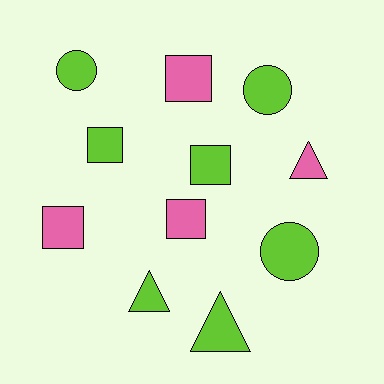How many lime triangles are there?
There are 2 lime triangles.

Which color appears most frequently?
Lime, with 7 objects.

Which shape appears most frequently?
Square, with 5 objects.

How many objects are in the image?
There are 11 objects.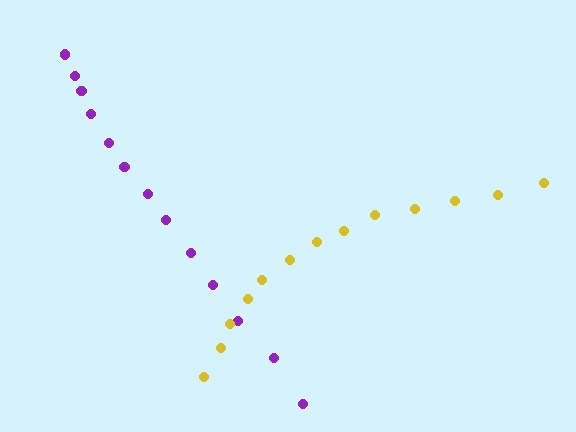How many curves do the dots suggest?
There are 2 distinct paths.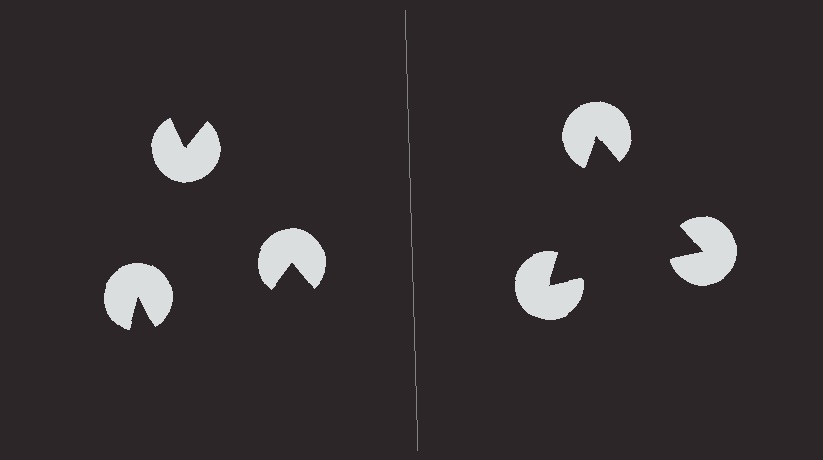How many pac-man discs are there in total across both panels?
6 — 3 on each side.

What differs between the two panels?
The pac-man discs are positioned identically on both sides; only the wedge orientations differ. On the right they align to a triangle; on the left they are misaligned.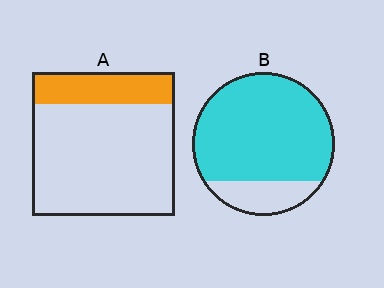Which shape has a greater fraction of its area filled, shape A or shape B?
Shape B.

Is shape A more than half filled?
No.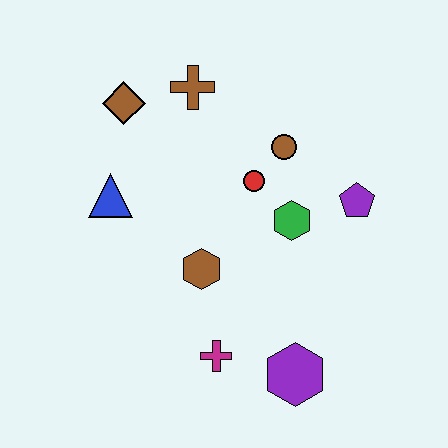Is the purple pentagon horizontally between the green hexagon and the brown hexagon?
No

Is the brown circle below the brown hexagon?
No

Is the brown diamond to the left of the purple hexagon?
Yes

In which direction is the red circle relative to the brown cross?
The red circle is below the brown cross.